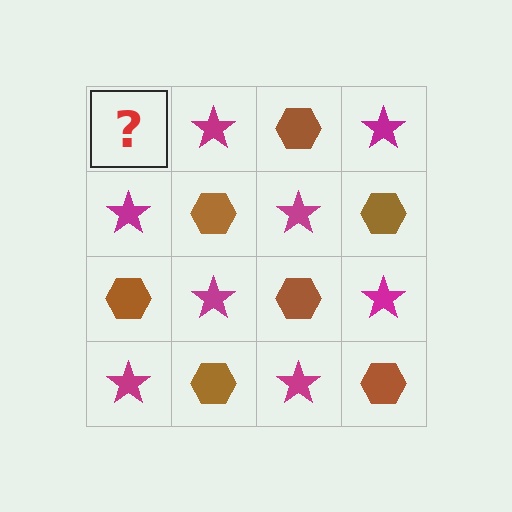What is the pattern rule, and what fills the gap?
The rule is that it alternates brown hexagon and magenta star in a checkerboard pattern. The gap should be filled with a brown hexagon.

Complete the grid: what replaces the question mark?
The question mark should be replaced with a brown hexagon.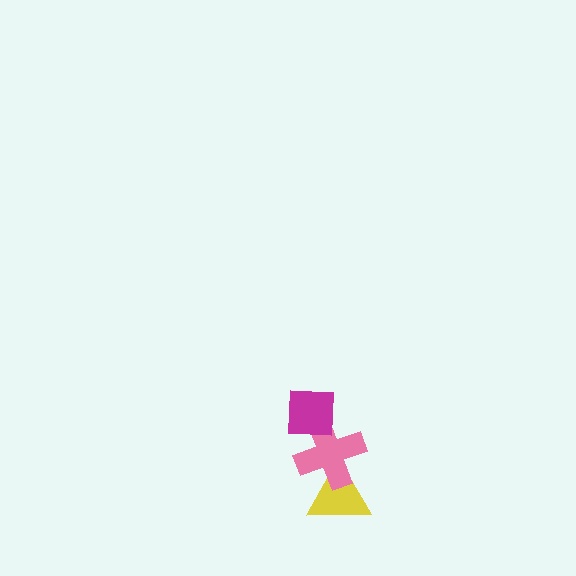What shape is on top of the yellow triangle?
The pink cross is on top of the yellow triangle.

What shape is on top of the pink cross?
The magenta square is on top of the pink cross.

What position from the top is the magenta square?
The magenta square is 1st from the top.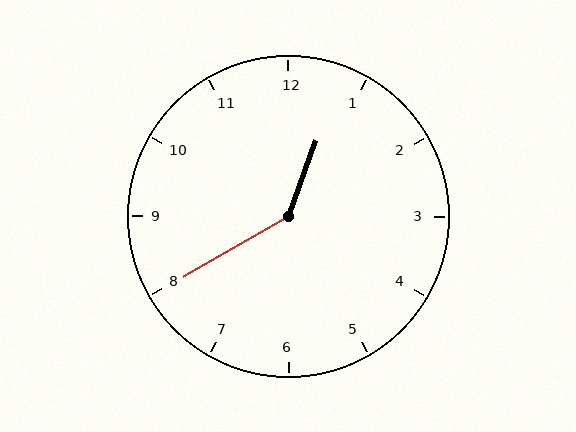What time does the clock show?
12:40.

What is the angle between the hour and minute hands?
Approximately 140 degrees.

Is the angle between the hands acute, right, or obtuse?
It is obtuse.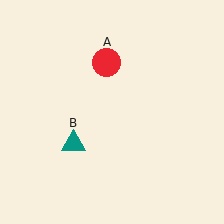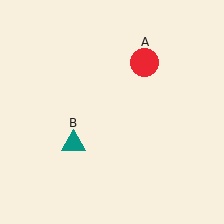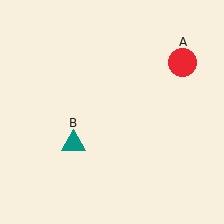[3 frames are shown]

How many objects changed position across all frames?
1 object changed position: red circle (object A).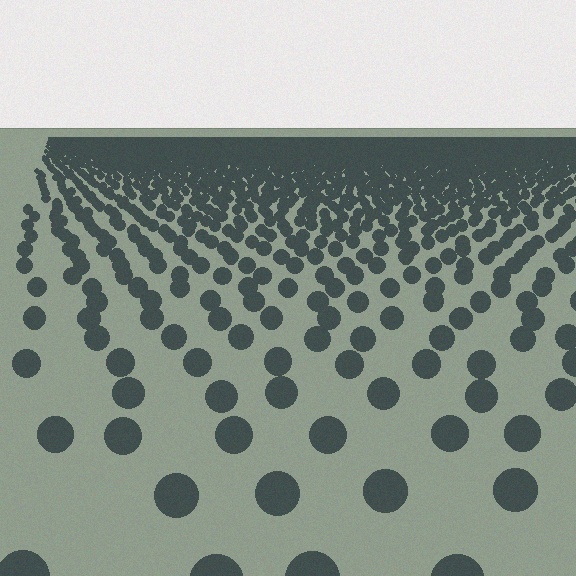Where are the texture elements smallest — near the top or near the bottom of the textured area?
Near the top.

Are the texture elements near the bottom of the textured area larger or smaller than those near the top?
Larger. Near the bottom, elements are closer to the viewer and appear at a bigger on-screen size.